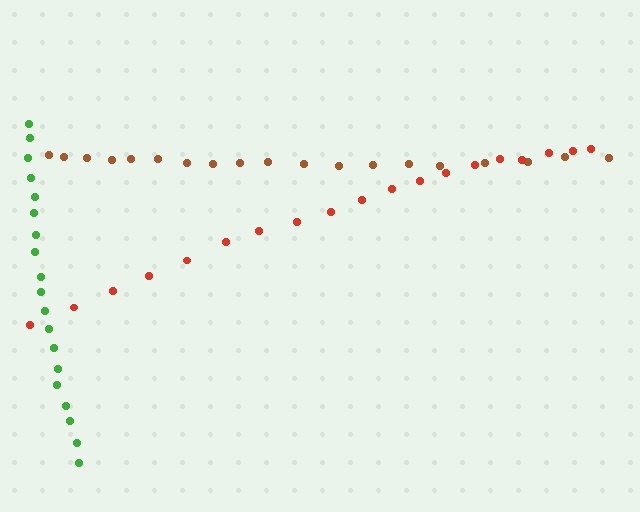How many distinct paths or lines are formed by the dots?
There are 3 distinct paths.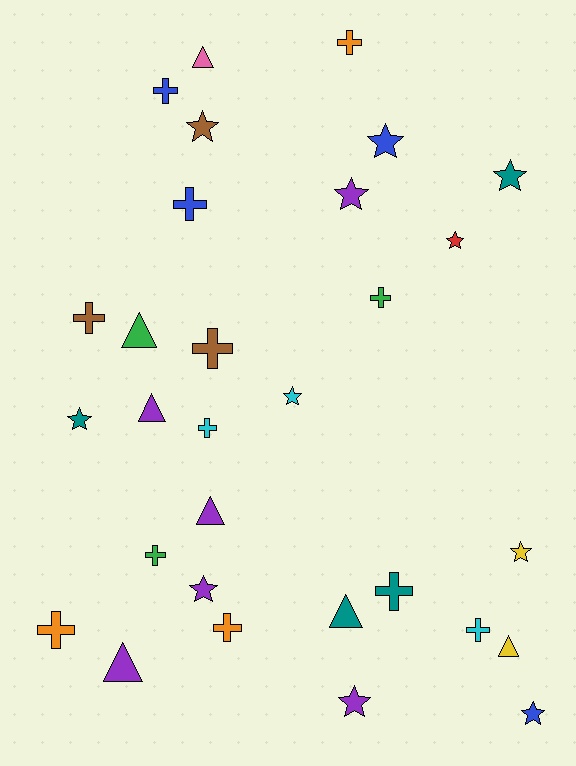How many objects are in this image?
There are 30 objects.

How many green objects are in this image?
There are 3 green objects.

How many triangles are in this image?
There are 7 triangles.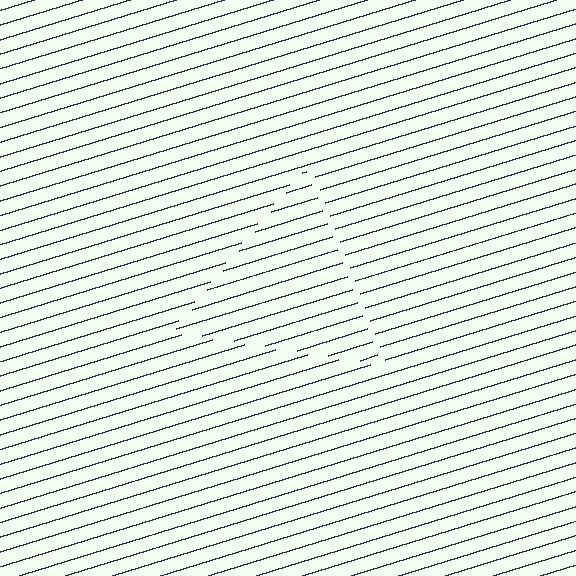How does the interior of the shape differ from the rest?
The interior of the shape contains the same grating, shifted by half a period — the contour is defined by the phase discontinuity where line-ends from the inner and outer gratings abut.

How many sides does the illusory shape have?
3 sides — the line-ends trace a triangle.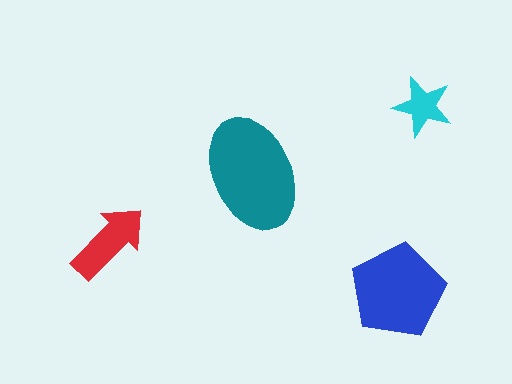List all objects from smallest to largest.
The cyan star, the red arrow, the blue pentagon, the teal ellipse.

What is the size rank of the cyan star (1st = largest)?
4th.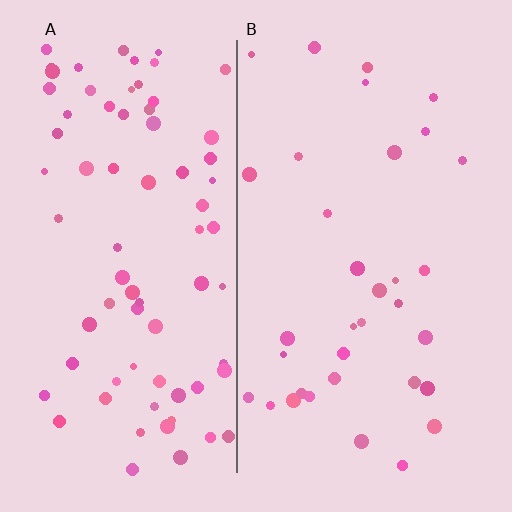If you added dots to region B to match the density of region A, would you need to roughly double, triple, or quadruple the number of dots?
Approximately double.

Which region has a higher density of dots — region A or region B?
A (the left).